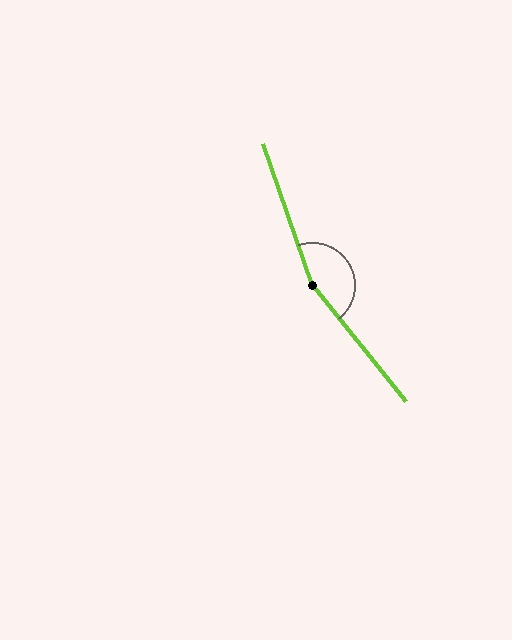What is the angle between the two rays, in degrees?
Approximately 161 degrees.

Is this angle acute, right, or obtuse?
It is obtuse.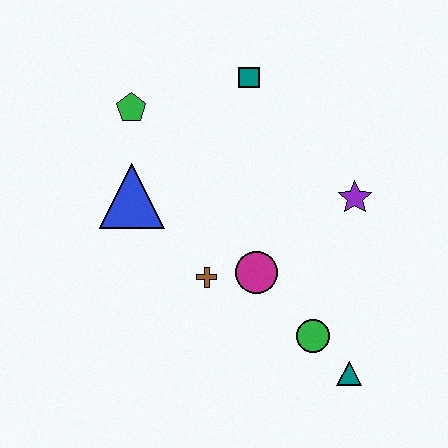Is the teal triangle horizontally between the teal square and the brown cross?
No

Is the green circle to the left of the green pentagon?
No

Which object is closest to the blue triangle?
The green pentagon is closest to the blue triangle.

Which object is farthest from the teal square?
The teal triangle is farthest from the teal square.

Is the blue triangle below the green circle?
No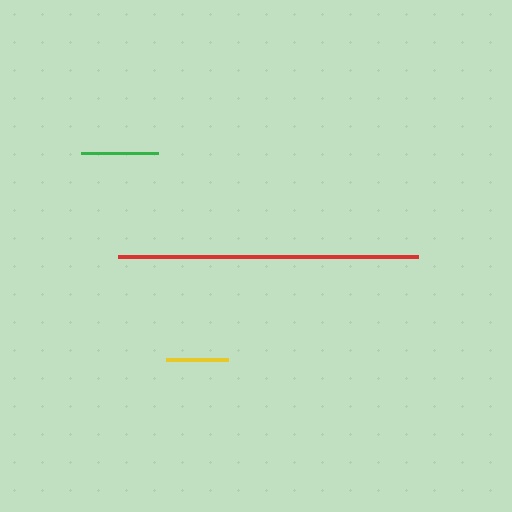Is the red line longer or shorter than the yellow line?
The red line is longer than the yellow line.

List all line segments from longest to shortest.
From longest to shortest: red, green, yellow.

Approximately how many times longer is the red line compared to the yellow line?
The red line is approximately 4.8 times the length of the yellow line.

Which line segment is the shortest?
The yellow line is the shortest at approximately 62 pixels.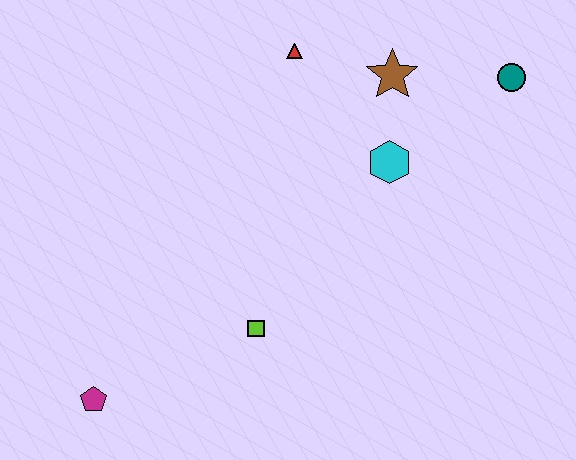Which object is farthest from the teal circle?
The magenta pentagon is farthest from the teal circle.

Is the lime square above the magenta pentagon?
Yes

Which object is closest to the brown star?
The cyan hexagon is closest to the brown star.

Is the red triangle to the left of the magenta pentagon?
No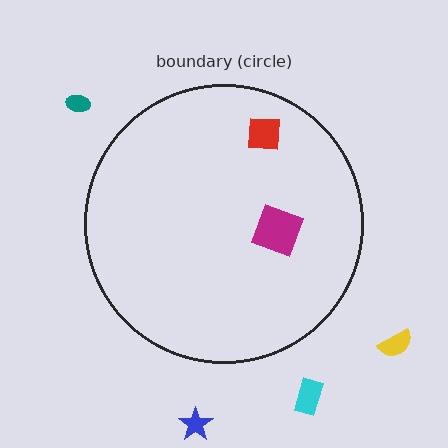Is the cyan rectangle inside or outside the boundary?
Outside.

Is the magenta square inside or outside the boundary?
Inside.